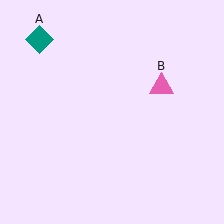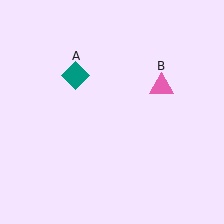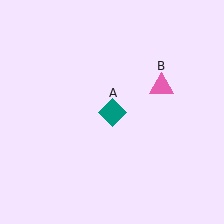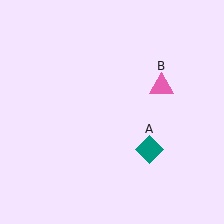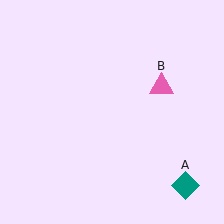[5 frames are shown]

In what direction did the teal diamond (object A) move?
The teal diamond (object A) moved down and to the right.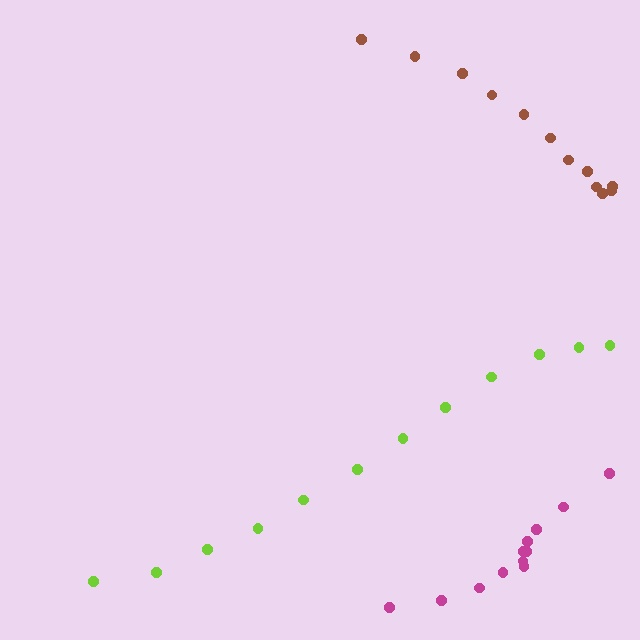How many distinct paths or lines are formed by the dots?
There are 3 distinct paths.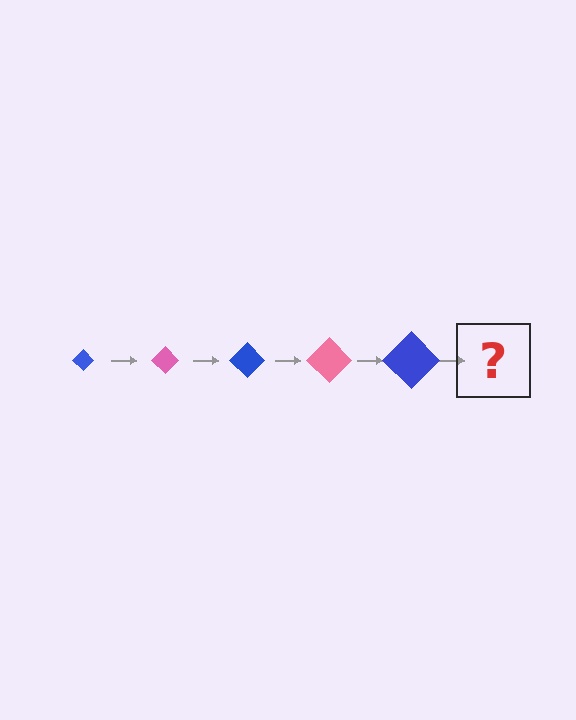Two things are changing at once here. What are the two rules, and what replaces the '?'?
The two rules are that the diamond grows larger each step and the color cycles through blue and pink. The '?' should be a pink diamond, larger than the previous one.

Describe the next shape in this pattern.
It should be a pink diamond, larger than the previous one.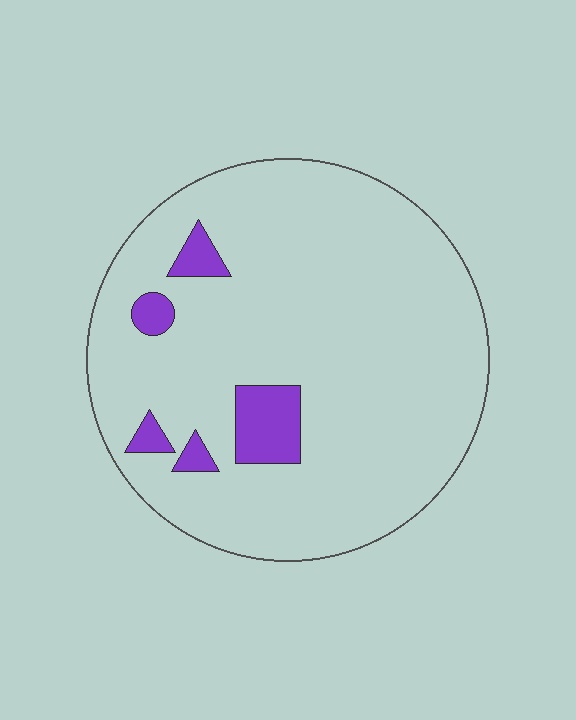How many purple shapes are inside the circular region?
5.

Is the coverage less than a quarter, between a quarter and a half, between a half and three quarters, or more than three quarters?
Less than a quarter.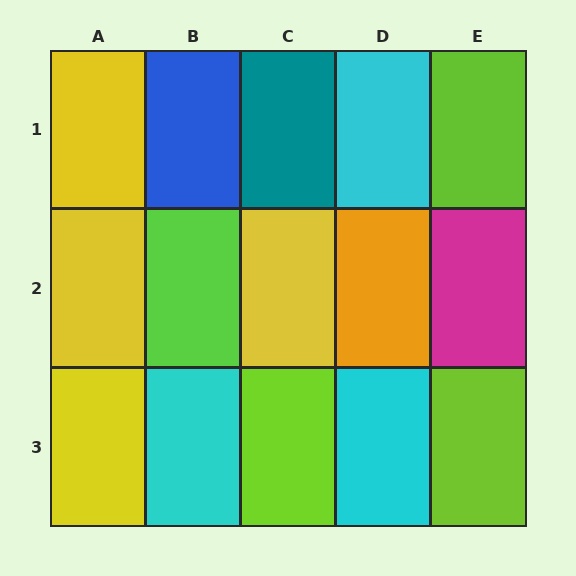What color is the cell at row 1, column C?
Teal.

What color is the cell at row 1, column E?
Lime.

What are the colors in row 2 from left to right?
Yellow, lime, yellow, orange, magenta.